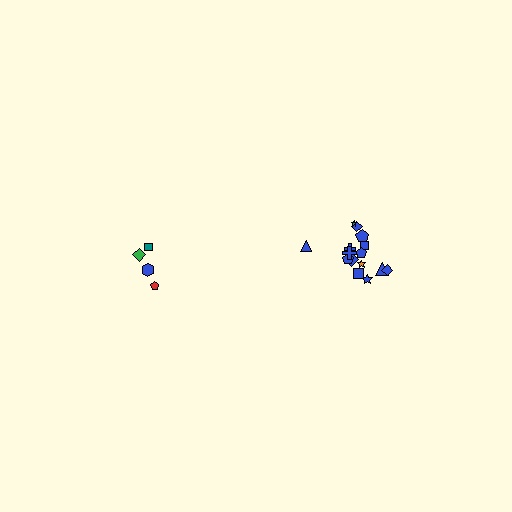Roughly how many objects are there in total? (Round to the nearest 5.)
Roughly 20 objects in total.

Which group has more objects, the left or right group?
The right group.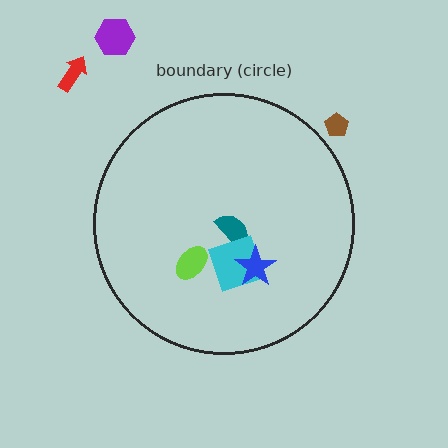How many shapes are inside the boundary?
4 inside, 3 outside.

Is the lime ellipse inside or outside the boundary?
Inside.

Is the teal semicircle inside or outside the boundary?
Inside.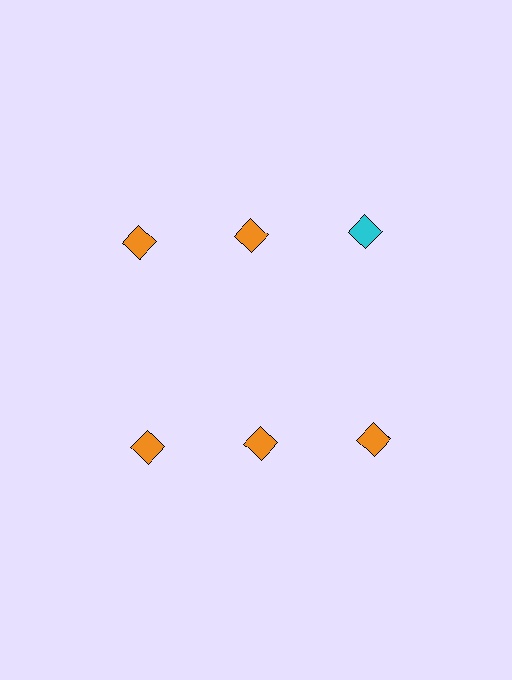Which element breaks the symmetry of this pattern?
The cyan diamond in the top row, center column breaks the symmetry. All other shapes are orange diamonds.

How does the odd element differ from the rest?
It has a different color: cyan instead of orange.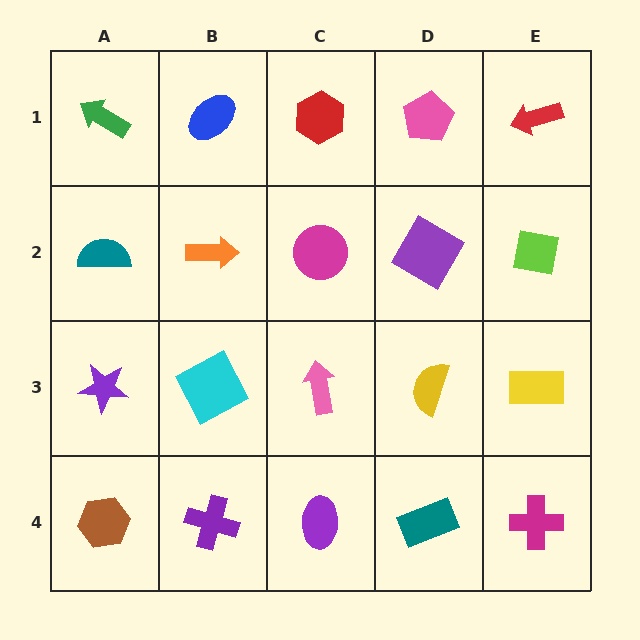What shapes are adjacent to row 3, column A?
A teal semicircle (row 2, column A), a brown hexagon (row 4, column A), a cyan square (row 3, column B).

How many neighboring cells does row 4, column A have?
2.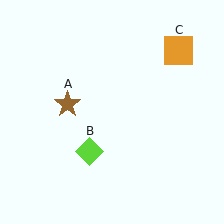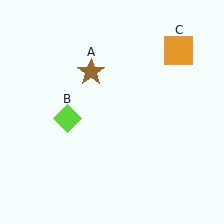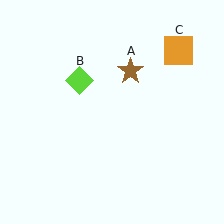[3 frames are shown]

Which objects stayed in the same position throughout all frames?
Orange square (object C) remained stationary.